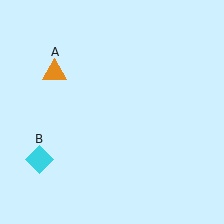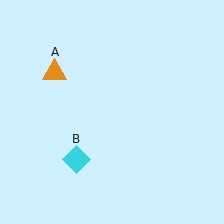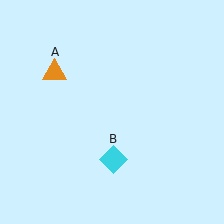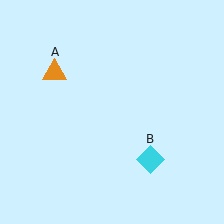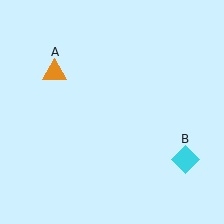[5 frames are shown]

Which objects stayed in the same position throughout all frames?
Orange triangle (object A) remained stationary.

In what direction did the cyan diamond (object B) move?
The cyan diamond (object B) moved right.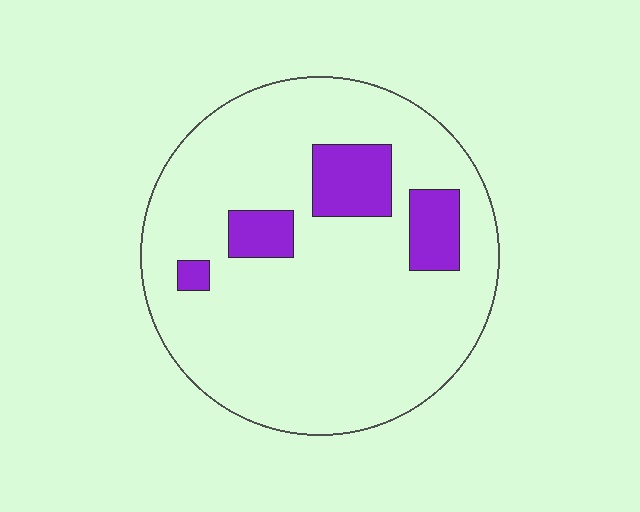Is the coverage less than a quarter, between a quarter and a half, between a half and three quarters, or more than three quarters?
Less than a quarter.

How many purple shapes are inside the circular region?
4.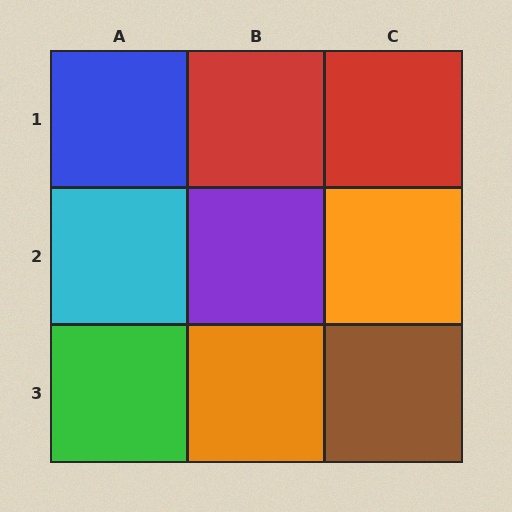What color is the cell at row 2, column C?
Orange.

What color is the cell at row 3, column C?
Brown.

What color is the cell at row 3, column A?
Green.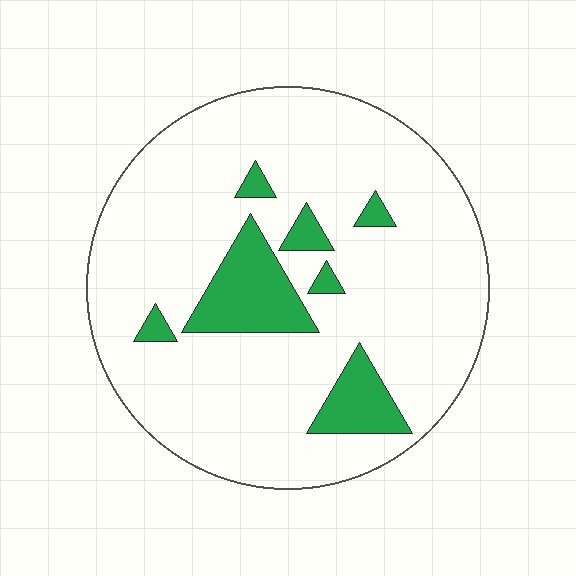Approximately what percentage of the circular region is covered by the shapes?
Approximately 15%.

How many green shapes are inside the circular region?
7.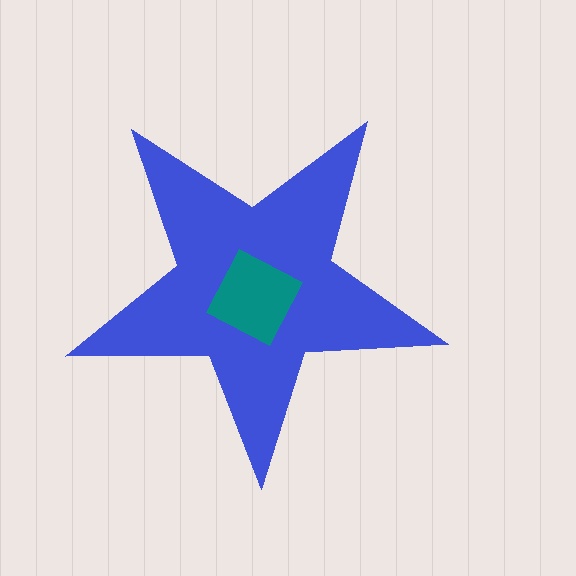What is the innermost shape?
The teal diamond.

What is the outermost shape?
The blue star.